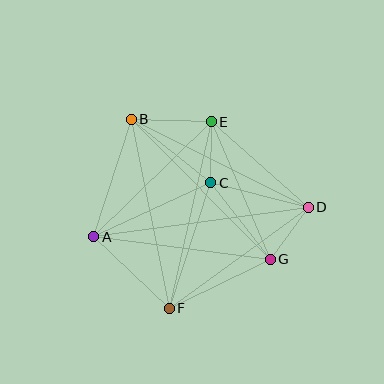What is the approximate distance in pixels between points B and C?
The distance between B and C is approximately 102 pixels.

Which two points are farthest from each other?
Points A and D are farthest from each other.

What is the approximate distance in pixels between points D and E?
The distance between D and E is approximately 129 pixels.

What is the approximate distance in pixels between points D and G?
The distance between D and G is approximately 64 pixels.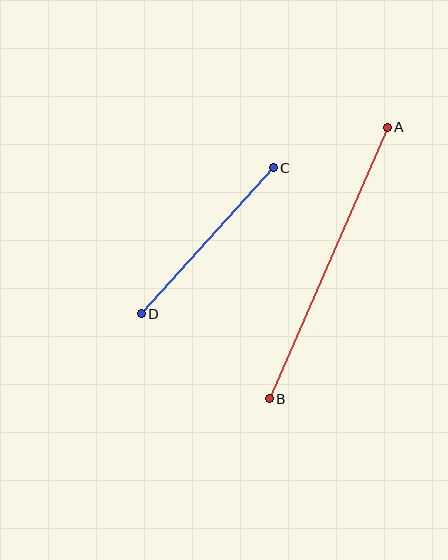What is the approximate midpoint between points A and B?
The midpoint is at approximately (328, 263) pixels.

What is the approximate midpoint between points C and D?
The midpoint is at approximately (207, 241) pixels.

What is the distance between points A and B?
The distance is approximately 296 pixels.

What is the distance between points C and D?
The distance is approximately 197 pixels.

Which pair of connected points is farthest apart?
Points A and B are farthest apart.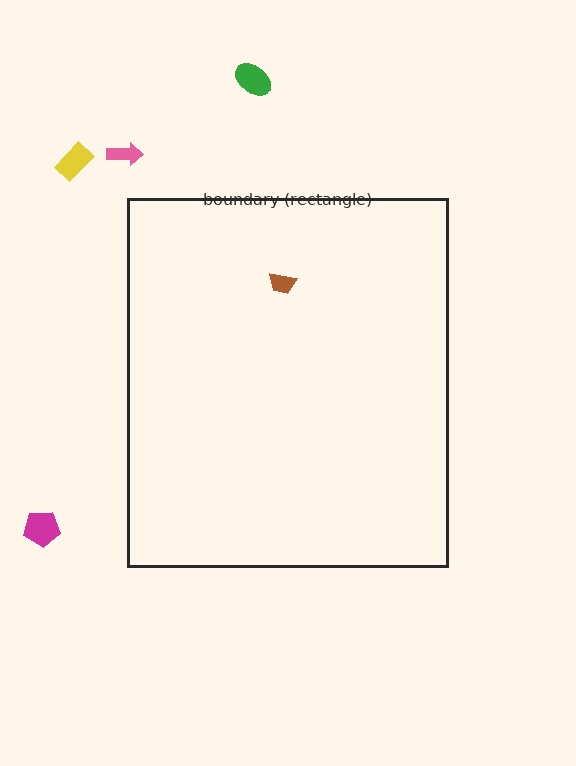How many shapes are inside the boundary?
1 inside, 4 outside.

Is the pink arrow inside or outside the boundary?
Outside.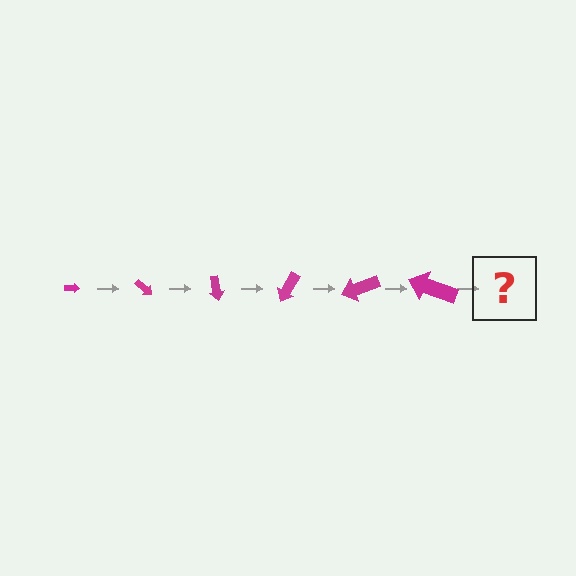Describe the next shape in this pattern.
It should be an arrow, larger than the previous one and rotated 240 degrees from the start.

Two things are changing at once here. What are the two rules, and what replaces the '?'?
The two rules are that the arrow grows larger each step and it rotates 40 degrees each step. The '?' should be an arrow, larger than the previous one and rotated 240 degrees from the start.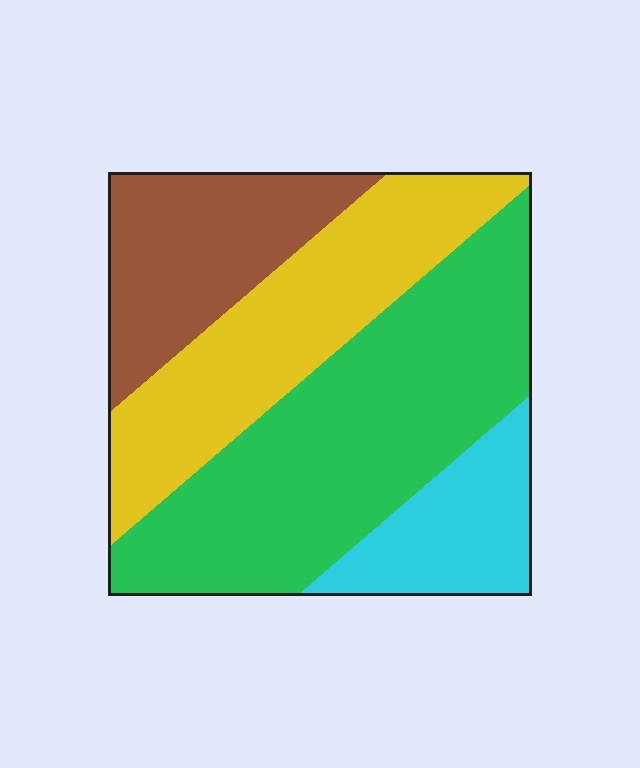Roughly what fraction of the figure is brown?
Brown takes up less than a quarter of the figure.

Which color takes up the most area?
Green, at roughly 40%.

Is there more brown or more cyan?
Brown.